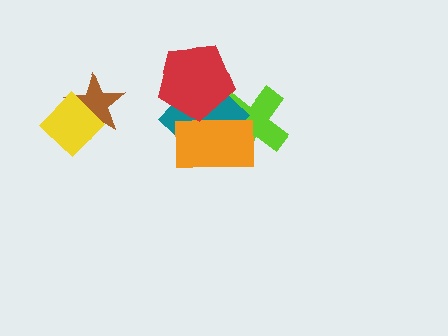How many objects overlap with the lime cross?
2 objects overlap with the lime cross.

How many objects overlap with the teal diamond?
3 objects overlap with the teal diamond.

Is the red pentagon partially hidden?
No, no other shape covers it.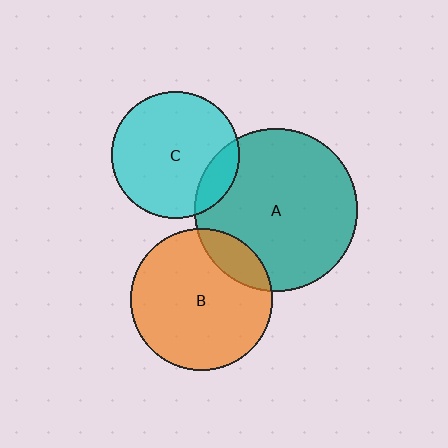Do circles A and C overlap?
Yes.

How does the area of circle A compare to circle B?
Approximately 1.3 times.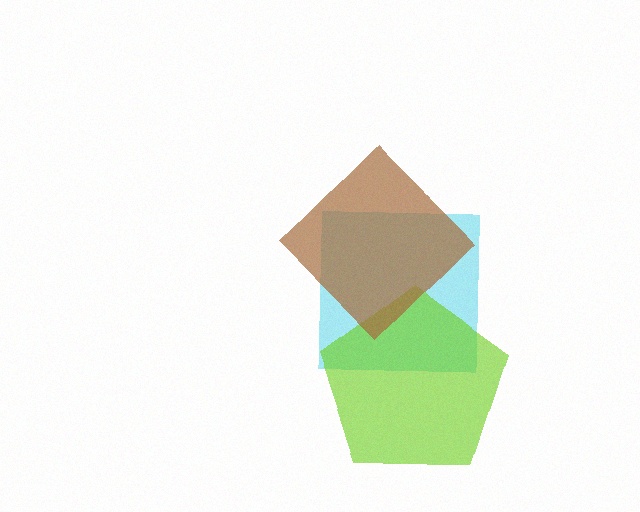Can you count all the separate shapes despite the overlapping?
Yes, there are 3 separate shapes.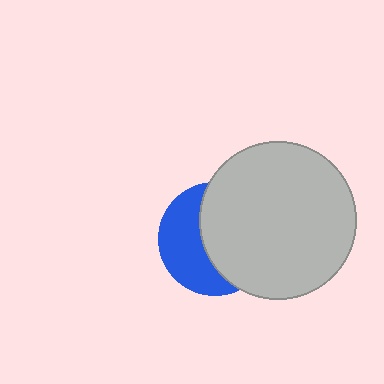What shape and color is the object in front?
The object in front is a light gray circle.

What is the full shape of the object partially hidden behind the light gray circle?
The partially hidden object is a blue circle.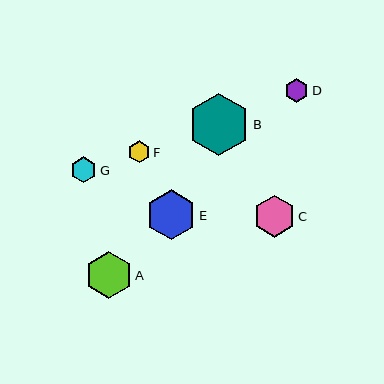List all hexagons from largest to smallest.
From largest to smallest: B, E, A, C, G, D, F.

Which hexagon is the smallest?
Hexagon F is the smallest with a size of approximately 22 pixels.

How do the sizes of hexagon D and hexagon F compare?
Hexagon D and hexagon F are approximately the same size.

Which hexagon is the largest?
Hexagon B is the largest with a size of approximately 62 pixels.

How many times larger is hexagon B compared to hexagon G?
Hexagon B is approximately 2.4 times the size of hexagon G.